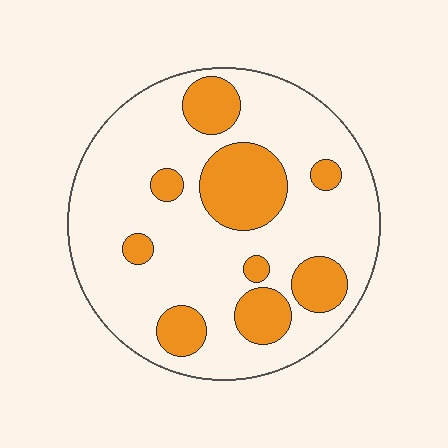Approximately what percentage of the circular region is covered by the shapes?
Approximately 25%.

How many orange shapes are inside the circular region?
9.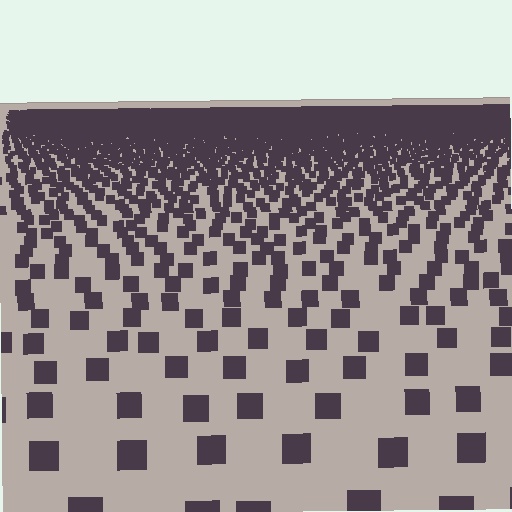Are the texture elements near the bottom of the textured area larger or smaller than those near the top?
Larger. Near the bottom, elements are closer to the viewer and appear at a bigger on-screen size.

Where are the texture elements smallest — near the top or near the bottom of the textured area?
Near the top.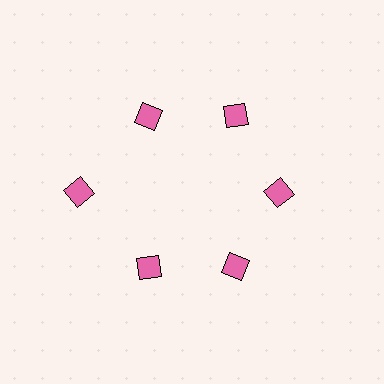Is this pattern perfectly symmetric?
No. The 6 pink diamonds are arranged in a ring, but one element near the 9 o'clock position is pushed outward from the center, breaking the 6-fold rotational symmetry.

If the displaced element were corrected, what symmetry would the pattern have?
It would have 6-fold rotational symmetry — the pattern would map onto itself every 60 degrees.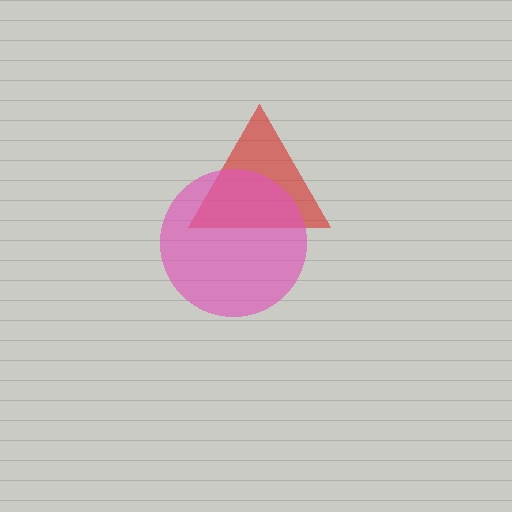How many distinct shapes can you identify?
There are 2 distinct shapes: a red triangle, a pink circle.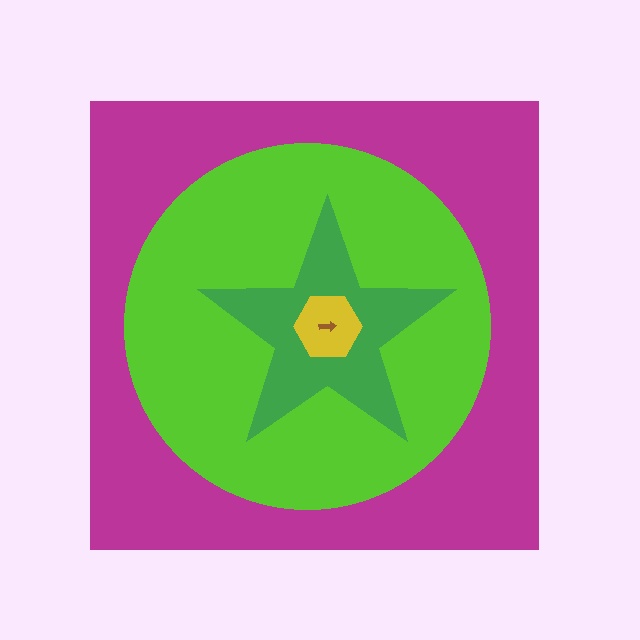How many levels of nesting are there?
5.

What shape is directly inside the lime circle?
The green star.